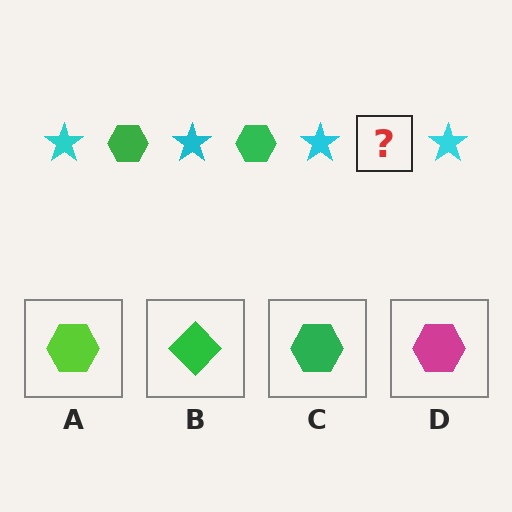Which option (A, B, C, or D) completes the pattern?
C.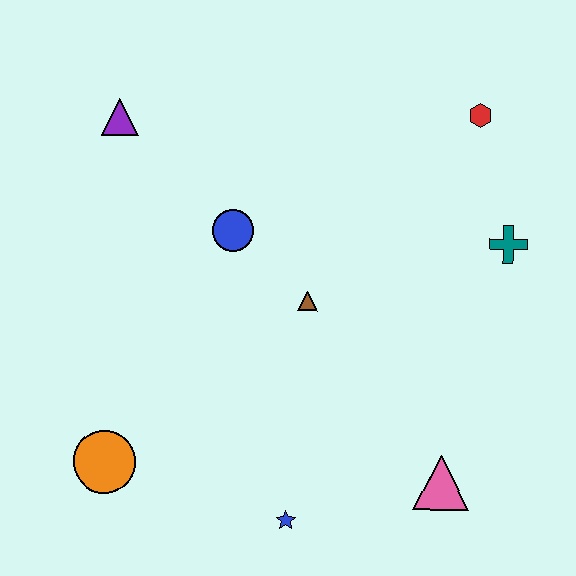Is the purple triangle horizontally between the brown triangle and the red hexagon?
No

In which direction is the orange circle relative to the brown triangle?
The orange circle is to the left of the brown triangle.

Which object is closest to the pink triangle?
The blue star is closest to the pink triangle.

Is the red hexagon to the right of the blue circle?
Yes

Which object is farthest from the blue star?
The red hexagon is farthest from the blue star.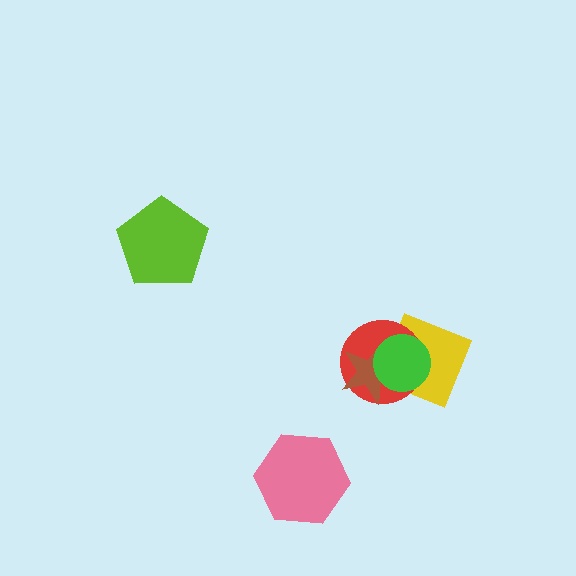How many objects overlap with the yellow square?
3 objects overlap with the yellow square.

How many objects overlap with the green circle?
3 objects overlap with the green circle.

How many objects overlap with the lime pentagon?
0 objects overlap with the lime pentagon.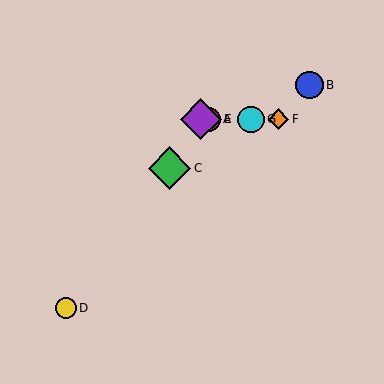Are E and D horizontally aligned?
No, E is at y≈119 and D is at y≈308.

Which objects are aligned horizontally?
Objects A, E, F, G are aligned horizontally.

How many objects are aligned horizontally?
4 objects (A, E, F, G) are aligned horizontally.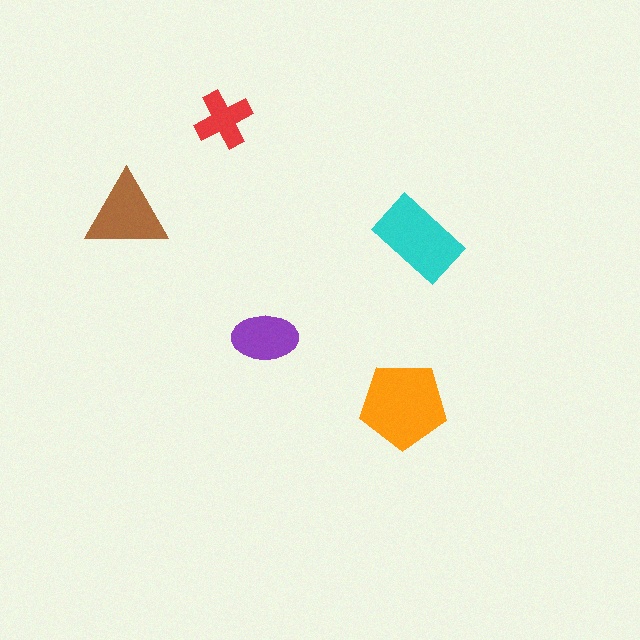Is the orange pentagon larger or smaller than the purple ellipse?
Larger.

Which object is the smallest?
The red cross.